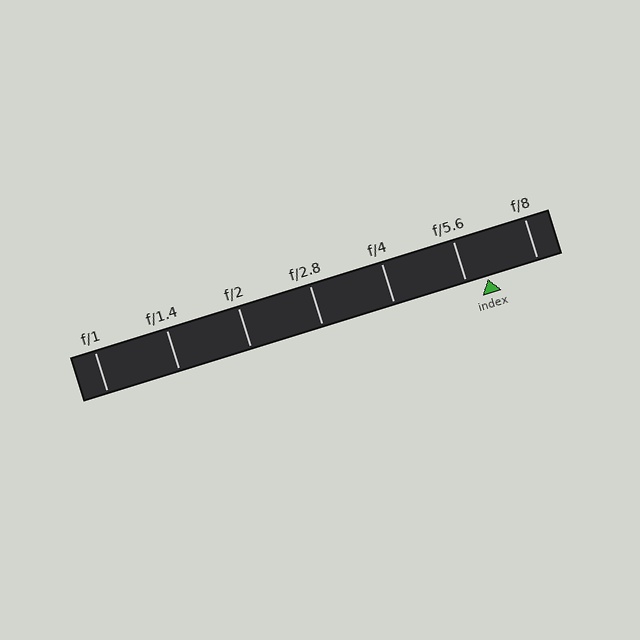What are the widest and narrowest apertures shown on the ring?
The widest aperture shown is f/1 and the narrowest is f/8.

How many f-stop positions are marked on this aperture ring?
There are 7 f-stop positions marked.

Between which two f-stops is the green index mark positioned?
The index mark is between f/5.6 and f/8.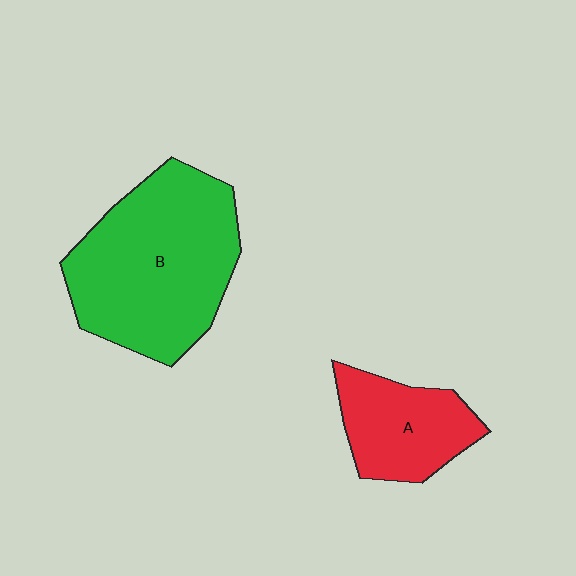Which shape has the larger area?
Shape B (green).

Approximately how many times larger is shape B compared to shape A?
Approximately 2.1 times.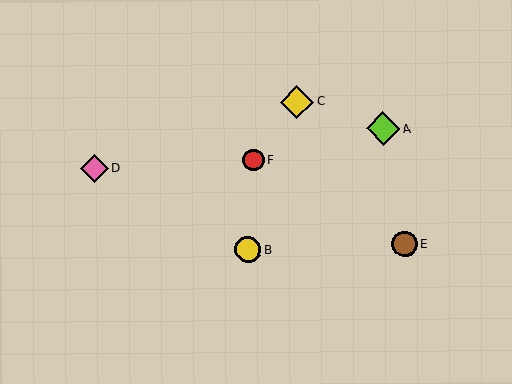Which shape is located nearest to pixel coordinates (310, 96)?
The yellow diamond (labeled C) at (297, 102) is nearest to that location.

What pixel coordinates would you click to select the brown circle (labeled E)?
Click at (405, 244) to select the brown circle E.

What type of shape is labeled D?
Shape D is a pink diamond.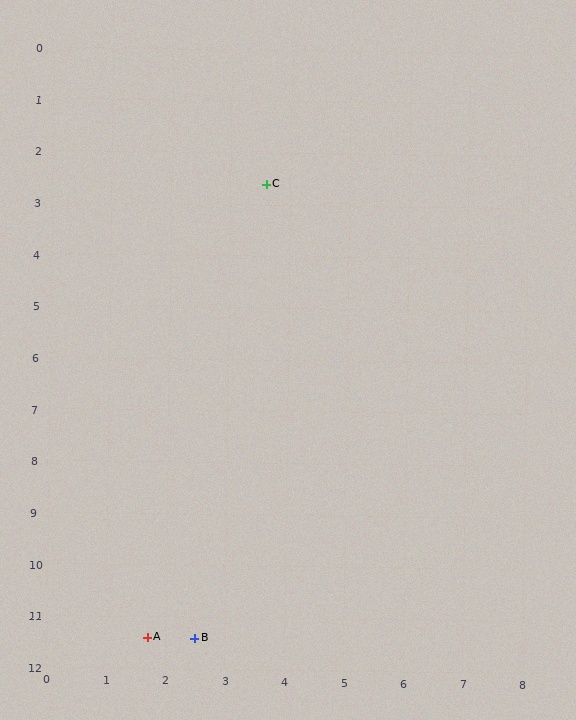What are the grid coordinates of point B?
Point B is at approximately (2.5, 11.4).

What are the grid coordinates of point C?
Point C is at approximately (3.6, 2.6).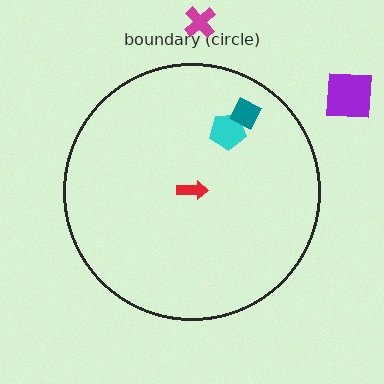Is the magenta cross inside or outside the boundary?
Outside.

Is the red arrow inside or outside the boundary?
Inside.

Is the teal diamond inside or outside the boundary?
Inside.